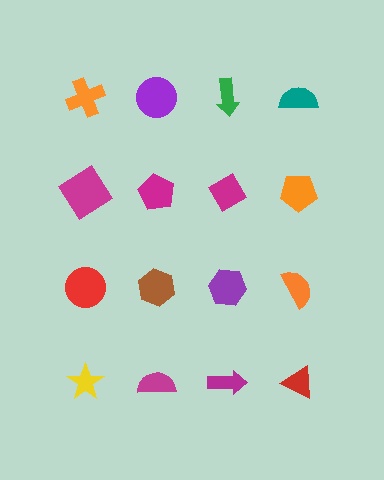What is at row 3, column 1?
A red circle.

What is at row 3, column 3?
A purple hexagon.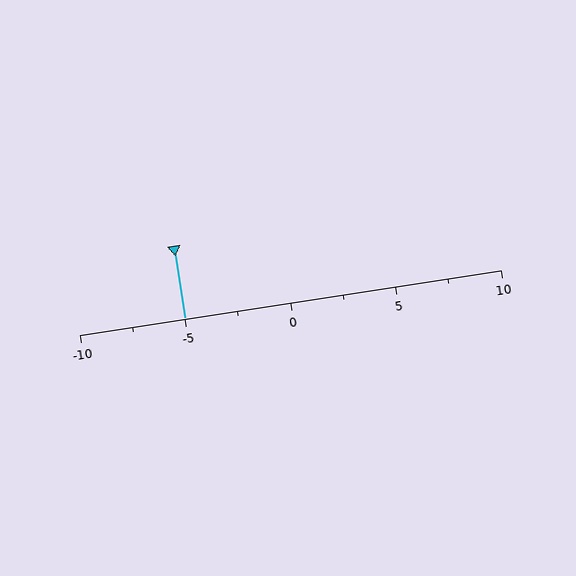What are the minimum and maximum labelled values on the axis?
The axis runs from -10 to 10.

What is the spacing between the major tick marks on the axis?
The major ticks are spaced 5 apart.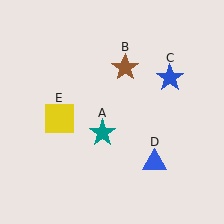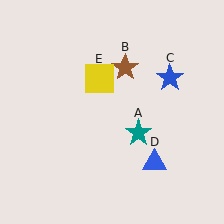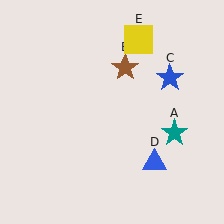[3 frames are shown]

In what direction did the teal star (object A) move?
The teal star (object A) moved right.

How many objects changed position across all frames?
2 objects changed position: teal star (object A), yellow square (object E).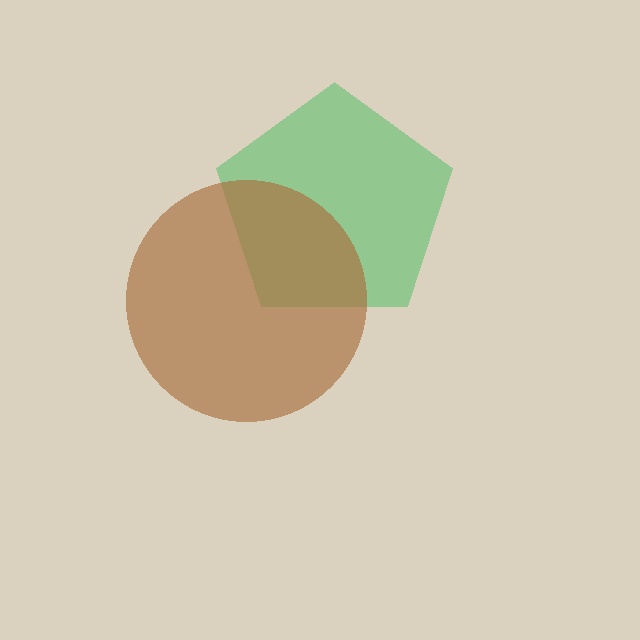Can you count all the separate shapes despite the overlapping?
Yes, there are 2 separate shapes.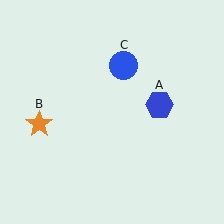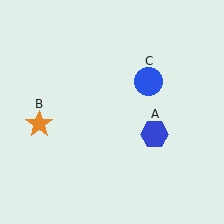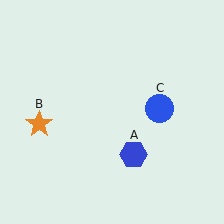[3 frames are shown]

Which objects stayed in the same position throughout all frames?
Orange star (object B) remained stationary.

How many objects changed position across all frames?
2 objects changed position: blue hexagon (object A), blue circle (object C).